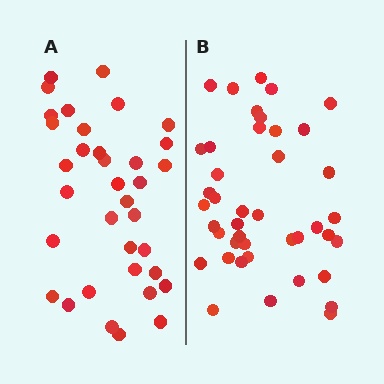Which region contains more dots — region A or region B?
Region B (the right region) has more dots.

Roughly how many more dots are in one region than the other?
Region B has roughly 8 or so more dots than region A.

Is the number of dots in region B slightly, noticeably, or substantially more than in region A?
Region B has only slightly more — the two regions are fairly close. The ratio is roughly 1.2 to 1.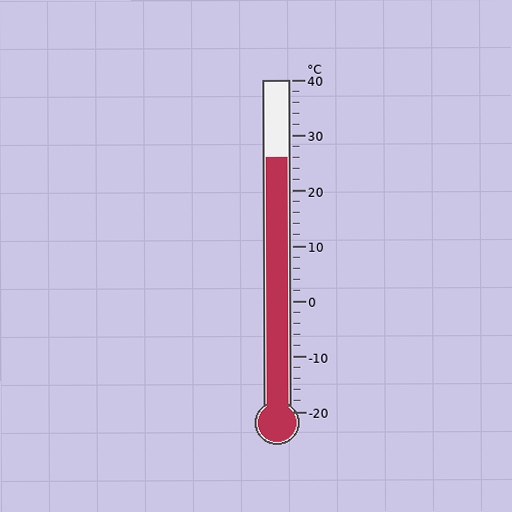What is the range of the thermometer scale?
The thermometer scale ranges from -20°C to 40°C.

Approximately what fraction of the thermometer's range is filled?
The thermometer is filled to approximately 75% of its range.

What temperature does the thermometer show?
The thermometer shows approximately 26°C.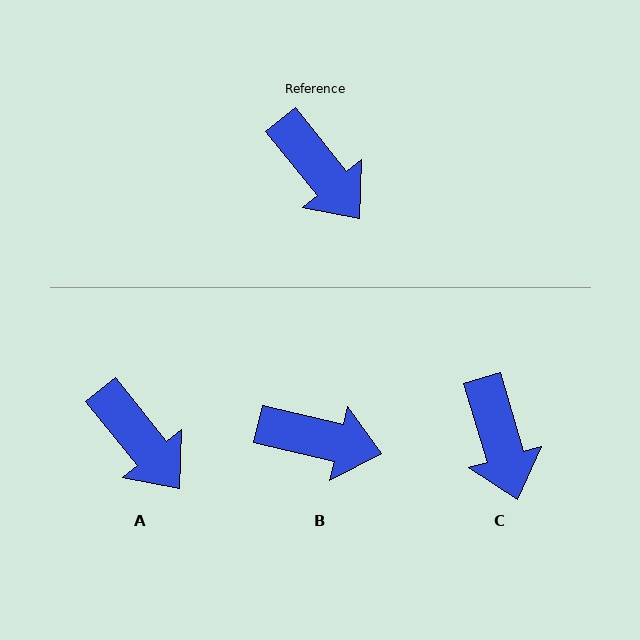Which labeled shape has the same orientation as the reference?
A.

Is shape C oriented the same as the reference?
No, it is off by about 22 degrees.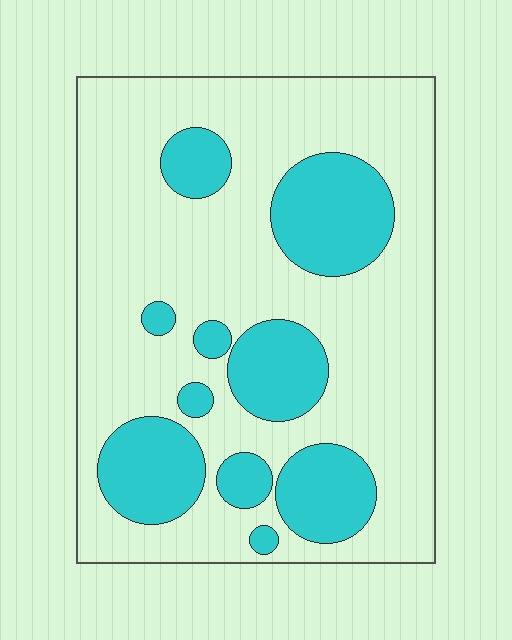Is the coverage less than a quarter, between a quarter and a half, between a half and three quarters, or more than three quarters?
Between a quarter and a half.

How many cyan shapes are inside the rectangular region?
10.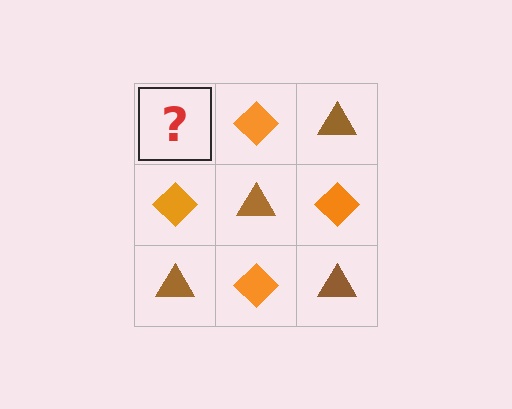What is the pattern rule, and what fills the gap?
The rule is that it alternates brown triangle and orange diamond in a checkerboard pattern. The gap should be filled with a brown triangle.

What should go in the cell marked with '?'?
The missing cell should contain a brown triangle.